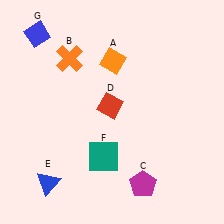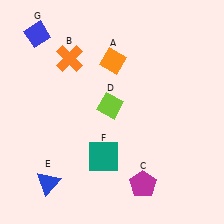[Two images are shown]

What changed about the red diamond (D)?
In Image 1, D is red. In Image 2, it changed to lime.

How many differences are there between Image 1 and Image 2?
There is 1 difference between the two images.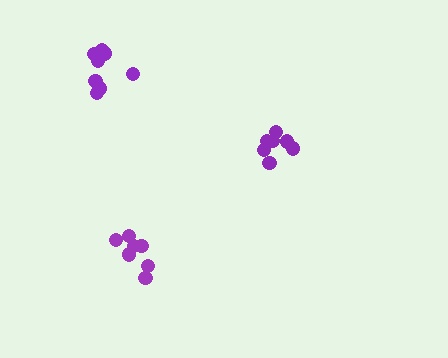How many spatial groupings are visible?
There are 3 spatial groupings.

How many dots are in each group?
Group 1: 8 dots, Group 2: 7 dots, Group 3: 7 dots (22 total).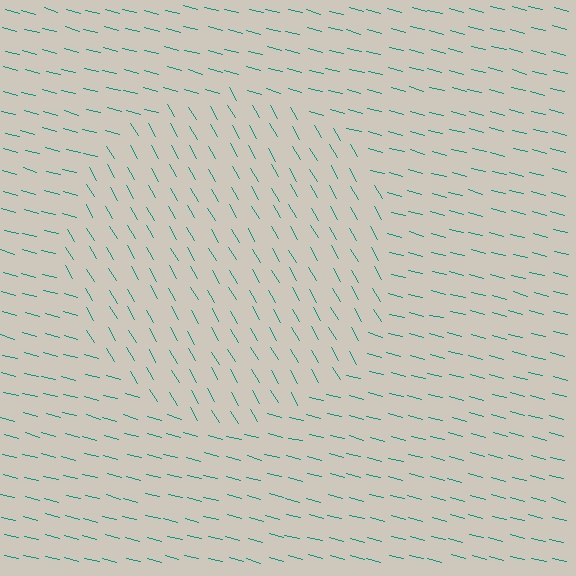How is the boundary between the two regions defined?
The boundary is defined purely by a change in line orientation (approximately 45 degrees difference). All lines are the same color and thickness.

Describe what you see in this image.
The image is filled with small teal line segments. A circle region in the image has lines oriented differently from the surrounding lines, creating a visible texture boundary.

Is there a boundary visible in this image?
Yes, there is a texture boundary formed by a change in line orientation.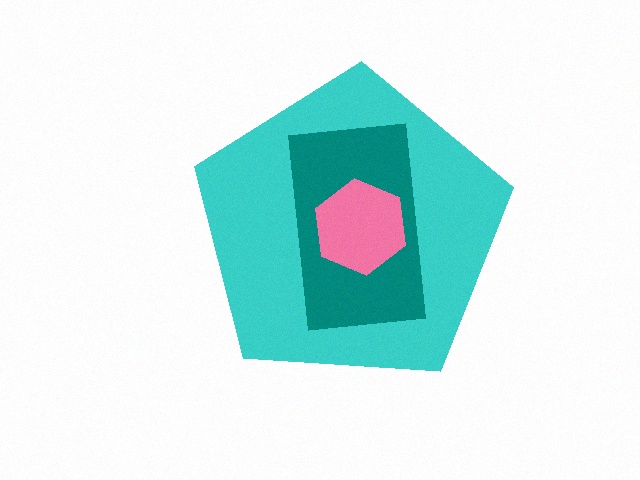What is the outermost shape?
The cyan pentagon.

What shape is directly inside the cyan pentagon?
The teal rectangle.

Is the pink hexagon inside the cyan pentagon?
Yes.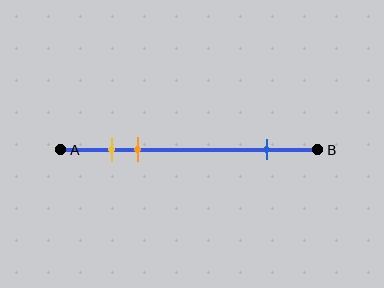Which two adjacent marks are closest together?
The yellow and orange marks are the closest adjacent pair.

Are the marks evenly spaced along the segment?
No, the marks are not evenly spaced.